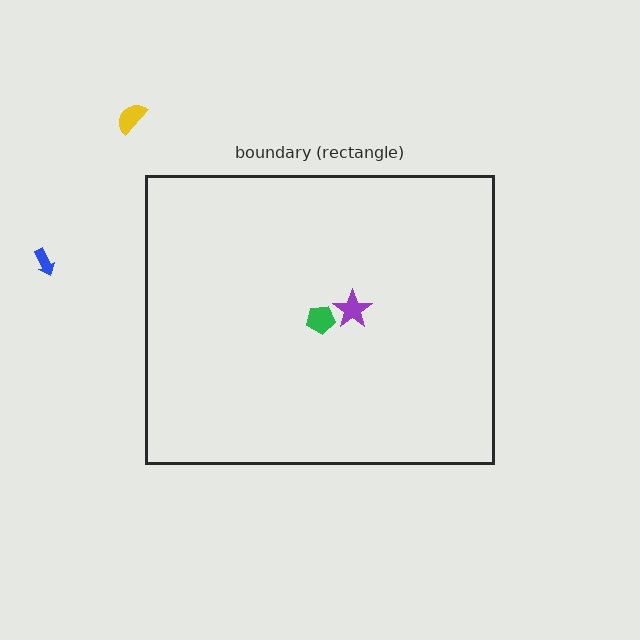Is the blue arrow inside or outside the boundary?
Outside.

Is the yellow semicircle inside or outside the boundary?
Outside.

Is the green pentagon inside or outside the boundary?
Inside.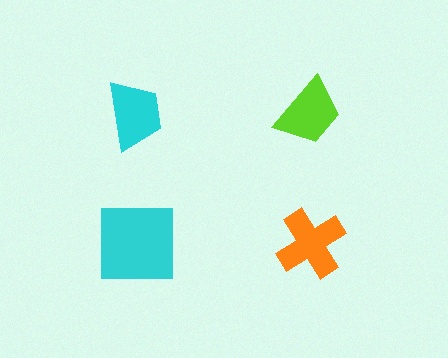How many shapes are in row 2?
2 shapes.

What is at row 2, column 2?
An orange cross.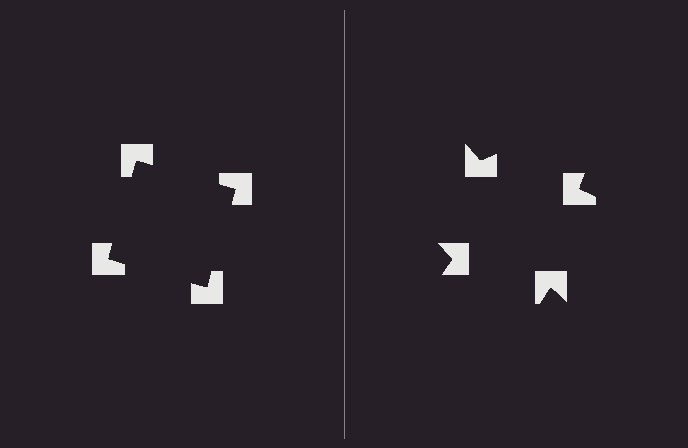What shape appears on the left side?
An illusory square.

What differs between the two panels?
The notched squares are positioned identically on both sides; only the wedge orientations differ. On the left they align to a square; on the right they are misaligned.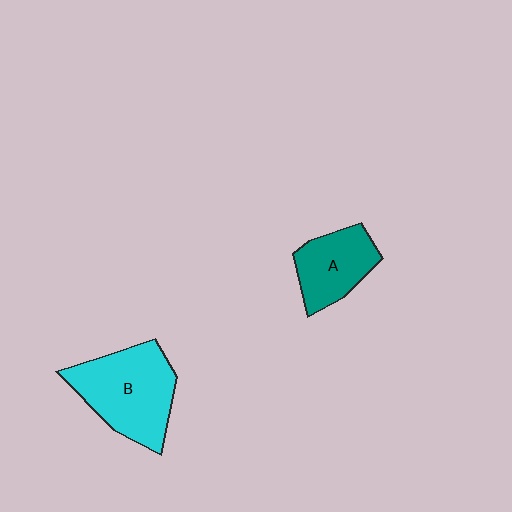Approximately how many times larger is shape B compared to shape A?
Approximately 1.6 times.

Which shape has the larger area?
Shape B (cyan).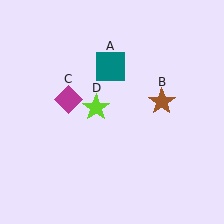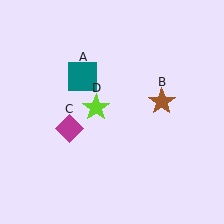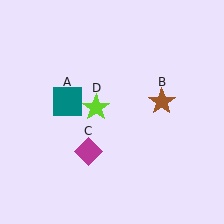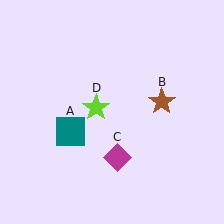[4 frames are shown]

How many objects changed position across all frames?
2 objects changed position: teal square (object A), magenta diamond (object C).